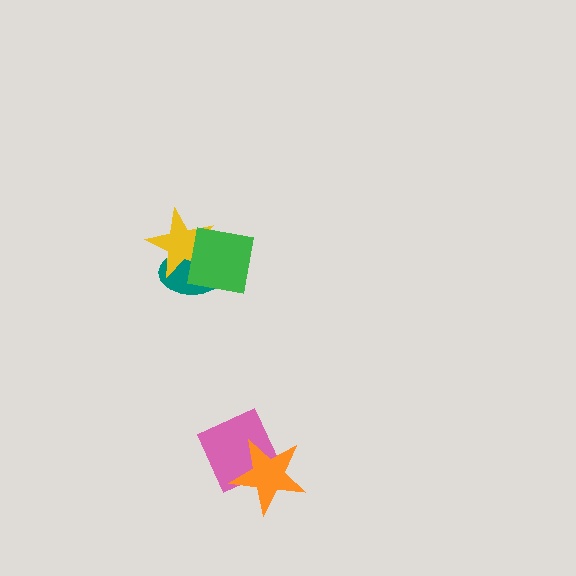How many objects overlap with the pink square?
1 object overlaps with the pink square.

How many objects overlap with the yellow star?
2 objects overlap with the yellow star.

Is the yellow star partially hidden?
Yes, it is partially covered by another shape.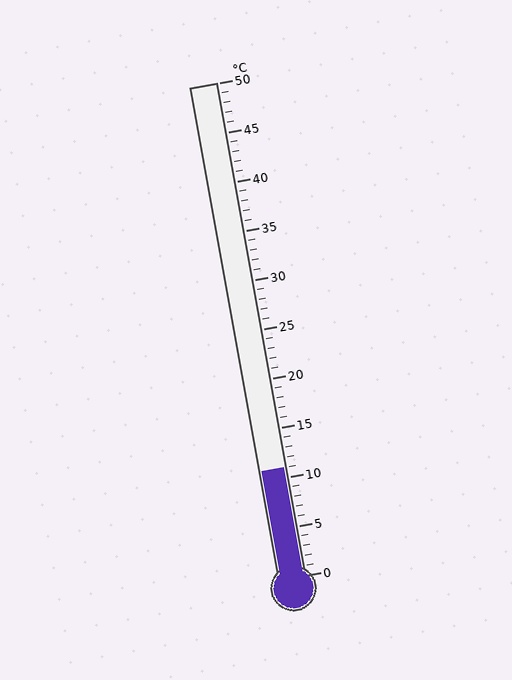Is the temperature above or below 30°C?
The temperature is below 30°C.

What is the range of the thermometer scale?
The thermometer scale ranges from 0°C to 50°C.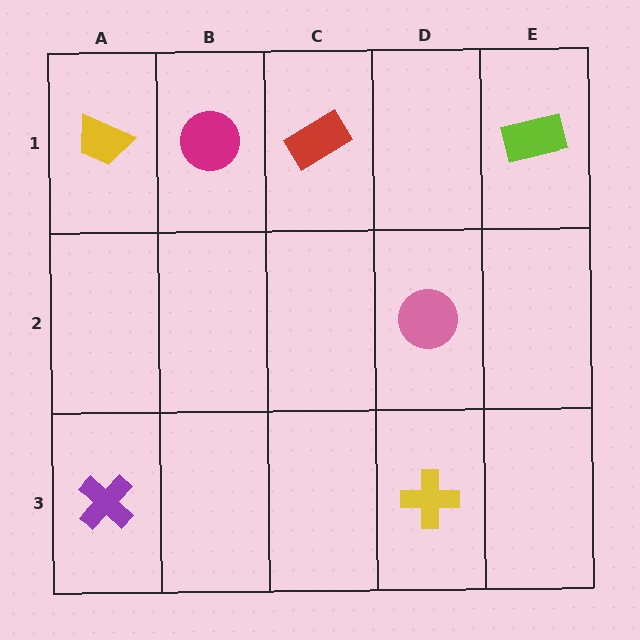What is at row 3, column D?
A yellow cross.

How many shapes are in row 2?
1 shape.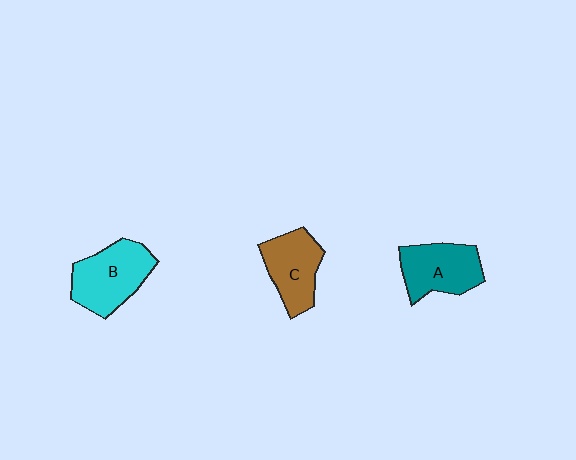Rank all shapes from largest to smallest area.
From largest to smallest: B (cyan), A (teal), C (brown).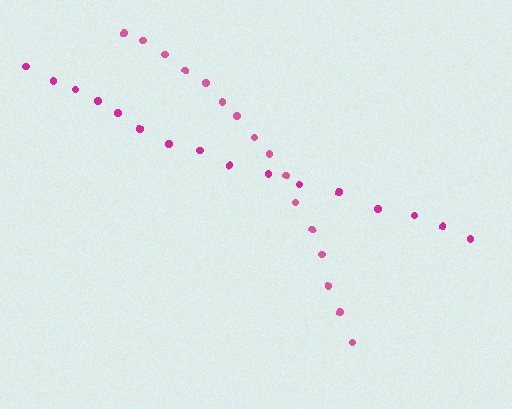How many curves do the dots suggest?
There are 2 distinct paths.